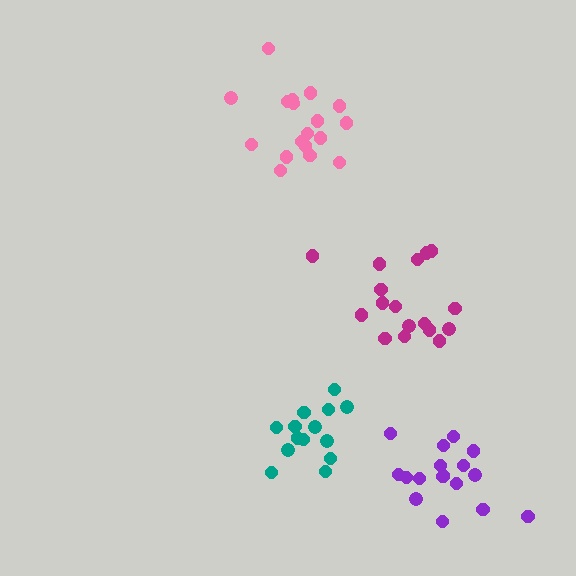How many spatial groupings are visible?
There are 4 spatial groupings.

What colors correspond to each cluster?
The clusters are colored: teal, pink, purple, magenta.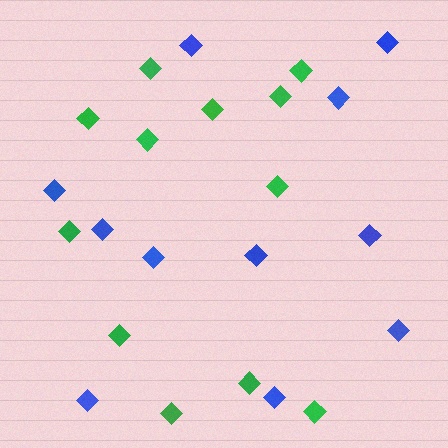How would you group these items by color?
There are 2 groups: one group of blue diamonds (11) and one group of green diamonds (12).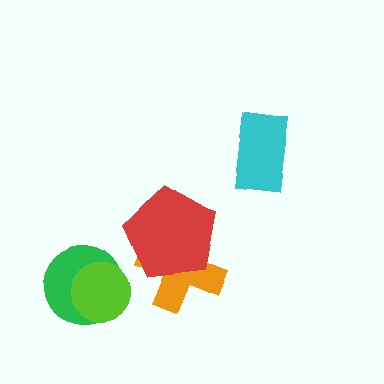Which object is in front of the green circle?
The lime circle is in front of the green circle.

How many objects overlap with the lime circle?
1 object overlaps with the lime circle.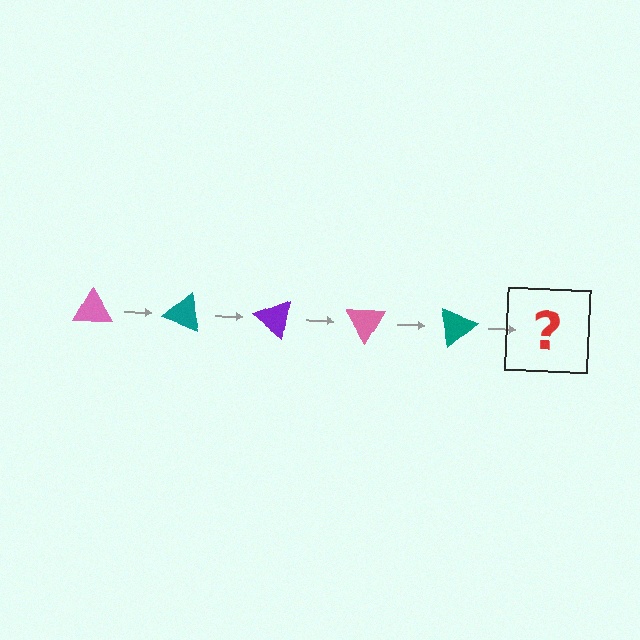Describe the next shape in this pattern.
It should be a purple triangle, rotated 100 degrees from the start.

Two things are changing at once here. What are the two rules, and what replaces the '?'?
The two rules are that it rotates 20 degrees each step and the color cycles through pink, teal, and purple. The '?' should be a purple triangle, rotated 100 degrees from the start.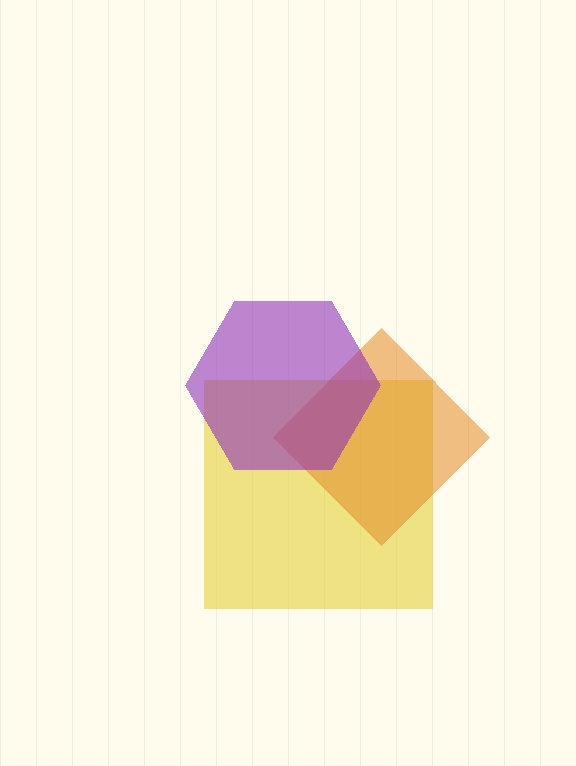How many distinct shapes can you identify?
There are 3 distinct shapes: a yellow square, an orange diamond, a purple hexagon.